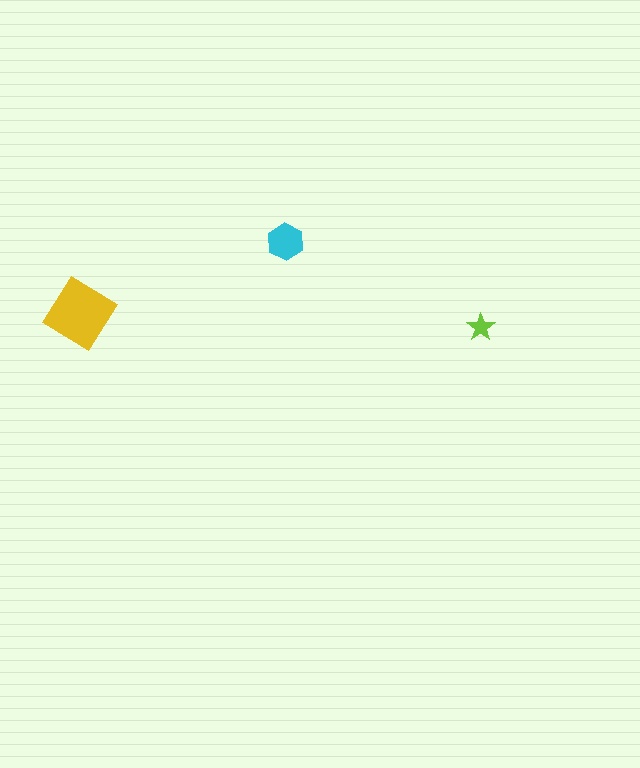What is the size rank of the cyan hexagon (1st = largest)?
2nd.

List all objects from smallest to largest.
The lime star, the cyan hexagon, the yellow diamond.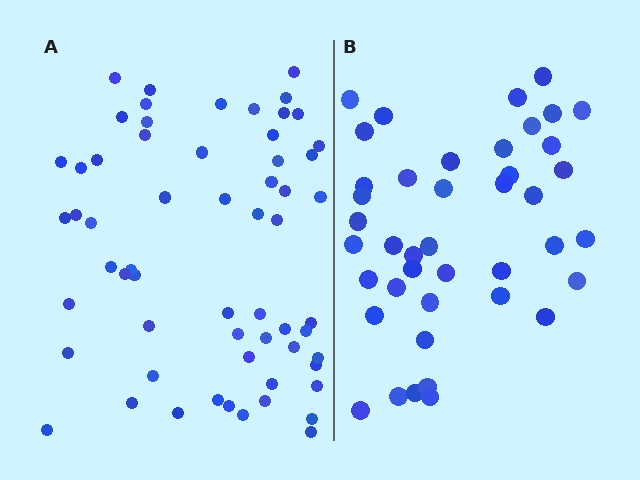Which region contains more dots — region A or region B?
Region A (the left region) has more dots.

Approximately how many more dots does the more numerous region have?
Region A has approximately 20 more dots than region B.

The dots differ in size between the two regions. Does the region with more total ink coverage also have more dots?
No. Region B has more total ink coverage because its dots are larger, but region A actually contains more individual dots. Total area can be misleading — the number of items is what matters here.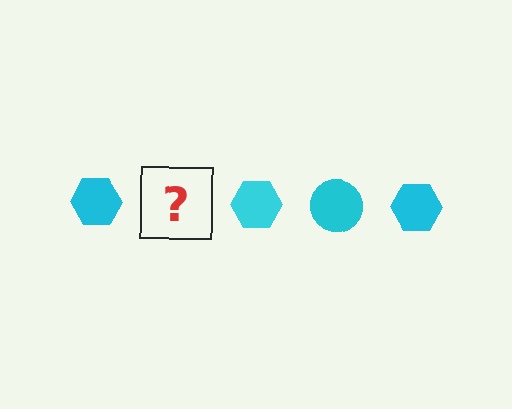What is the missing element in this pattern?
The missing element is a cyan circle.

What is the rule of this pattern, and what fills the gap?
The rule is that the pattern cycles through hexagon, circle shapes in cyan. The gap should be filled with a cyan circle.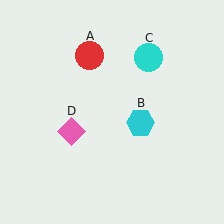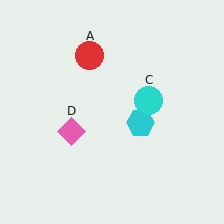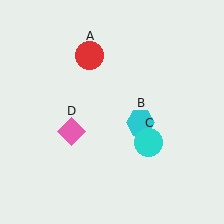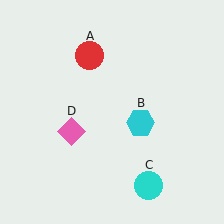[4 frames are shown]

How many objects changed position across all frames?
1 object changed position: cyan circle (object C).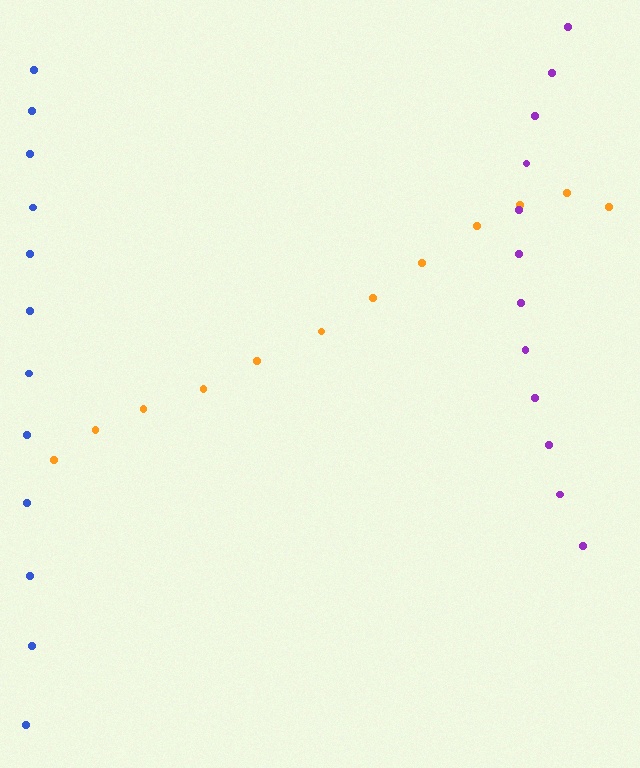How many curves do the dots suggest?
There are 3 distinct paths.